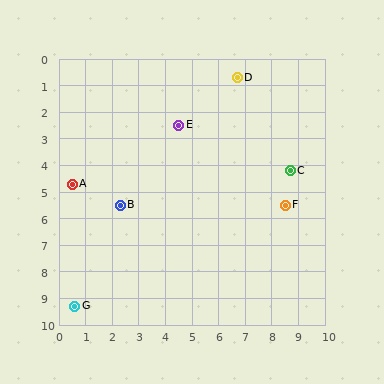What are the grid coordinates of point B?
Point B is at approximately (2.3, 5.5).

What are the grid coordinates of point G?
Point G is at approximately (0.6, 9.3).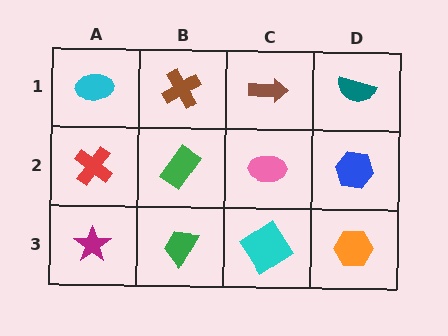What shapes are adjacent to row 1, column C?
A pink ellipse (row 2, column C), a brown cross (row 1, column B), a teal semicircle (row 1, column D).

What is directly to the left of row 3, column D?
A cyan diamond.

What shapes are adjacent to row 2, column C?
A brown arrow (row 1, column C), a cyan diamond (row 3, column C), a green rectangle (row 2, column B), a blue hexagon (row 2, column D).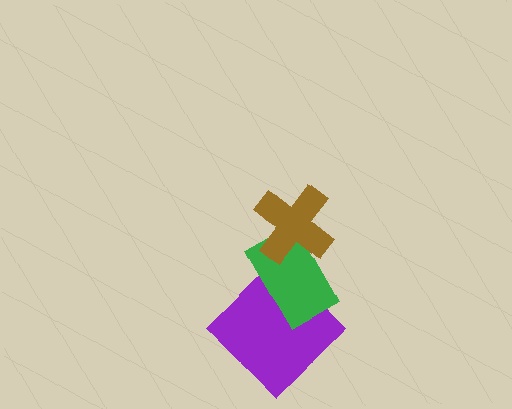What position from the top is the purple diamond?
The purple diamond is 3rd from the top.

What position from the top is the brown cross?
The brown cross is 1st from the top.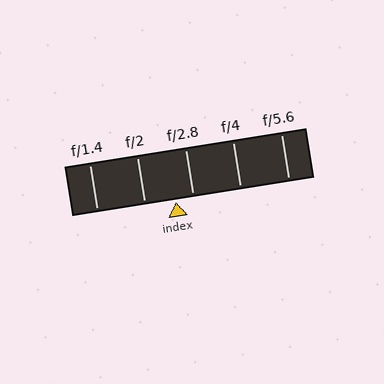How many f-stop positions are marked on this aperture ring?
There are 5 f-stop positions marked.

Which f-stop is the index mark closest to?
The index mark is closest to f/2.8.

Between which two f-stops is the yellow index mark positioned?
The index mark is between f/2 and f/2.8.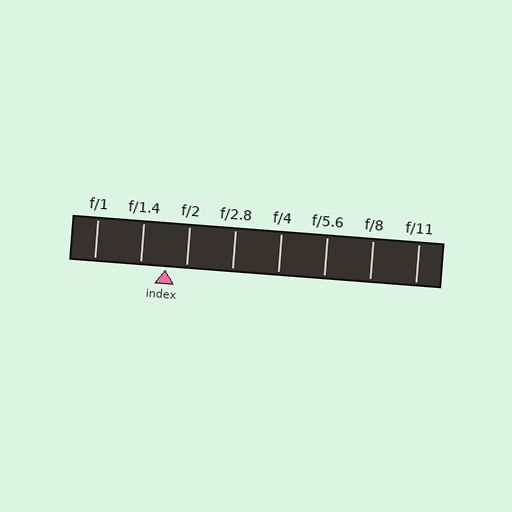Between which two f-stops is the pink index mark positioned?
The index mark is between f/1.4 and f/2.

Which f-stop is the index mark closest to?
The index mark is closest to f/2.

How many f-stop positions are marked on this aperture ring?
There are 8 f-stop positions marked.